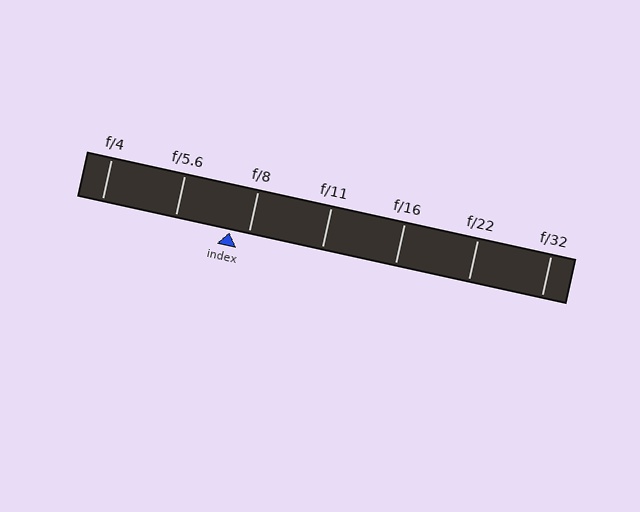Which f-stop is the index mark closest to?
The index mark is closest to f/8.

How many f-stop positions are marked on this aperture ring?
There are 7 f-stop positions marked.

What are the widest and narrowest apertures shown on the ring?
The widest aperture shown is f/4 and the narrowest is f/32.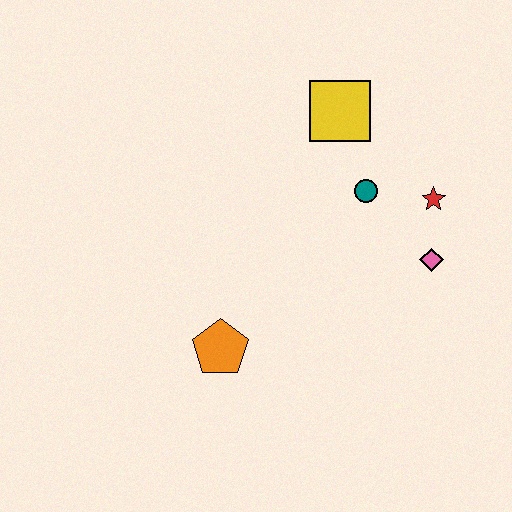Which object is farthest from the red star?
The orange pentagon is farthest from the red star.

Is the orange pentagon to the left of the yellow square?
Yes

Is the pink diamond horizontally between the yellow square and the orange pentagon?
No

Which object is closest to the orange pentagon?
The teal circle is closest to the orange pentagon.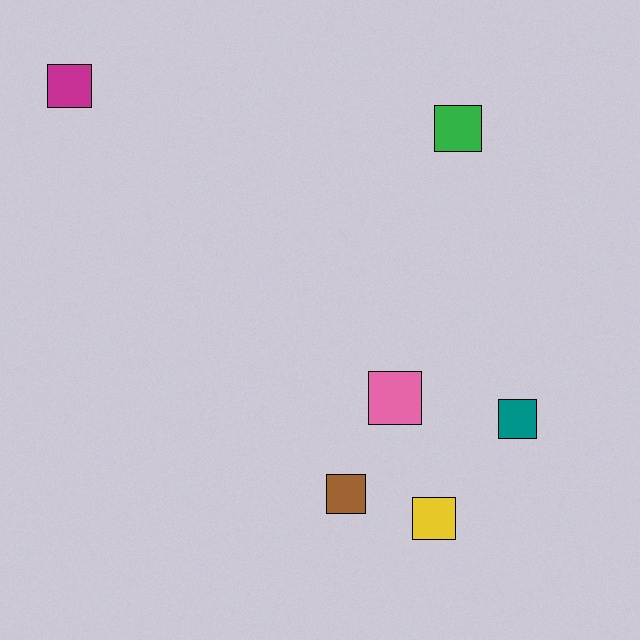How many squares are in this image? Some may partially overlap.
There are 6 squares.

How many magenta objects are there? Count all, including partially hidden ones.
There is 1 magenta object.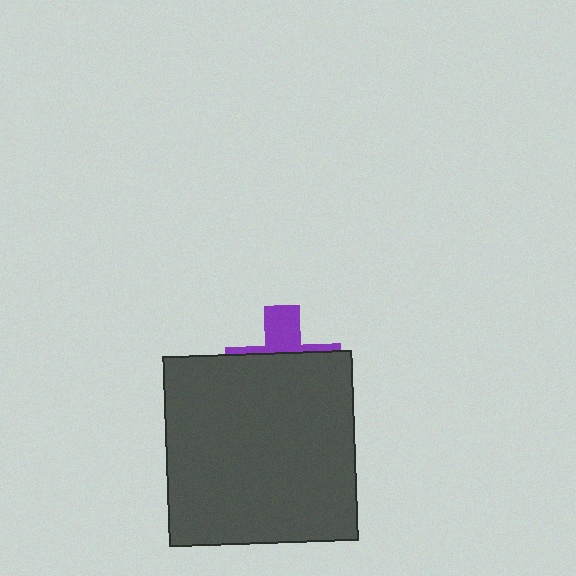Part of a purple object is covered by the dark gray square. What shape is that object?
It is a cross.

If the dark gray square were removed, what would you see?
You would see the complete purple cross.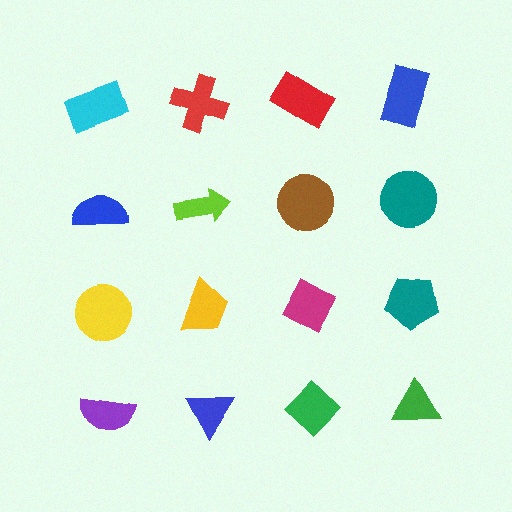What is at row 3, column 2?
A yellow trapezoid.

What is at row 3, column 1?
A yellow circle.